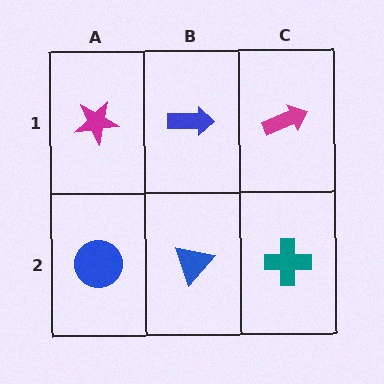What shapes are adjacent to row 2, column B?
A blue arrow (row 1, column B), a blue circle (row 2, column A), a teal cross (row 2, column C).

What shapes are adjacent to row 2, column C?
A magenta arrow (row 1, column C), a blue triangle (row 2, column B).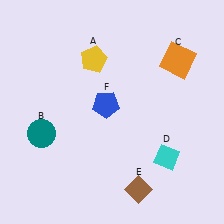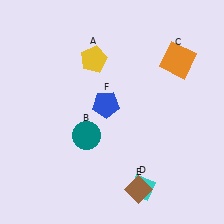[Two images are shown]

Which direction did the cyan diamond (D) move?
The cyan diamond (D) moved down.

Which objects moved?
The objects that moved are: the teal circle (B), the cyan diamond (D).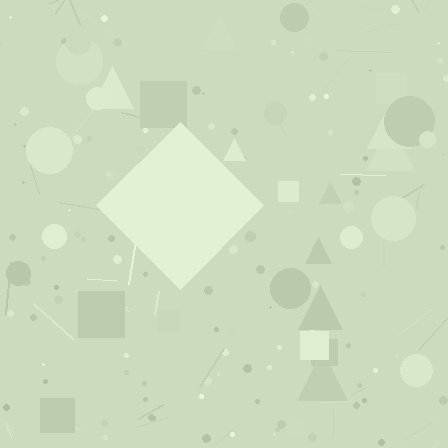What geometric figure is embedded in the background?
A diamond is embedded in the background.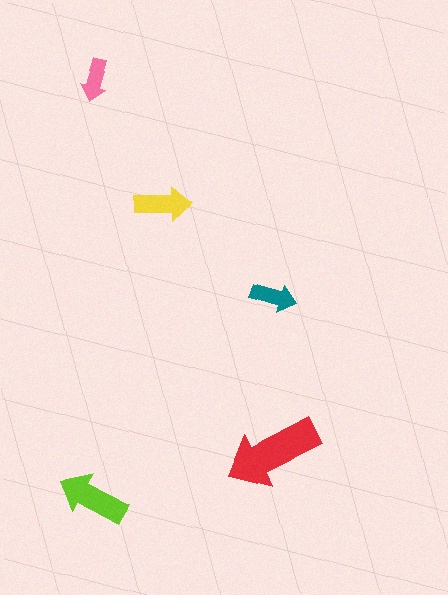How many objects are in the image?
There are 5 objects in the image.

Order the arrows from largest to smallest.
the red one, the lime one, the yellow one, the teal one, the pink one.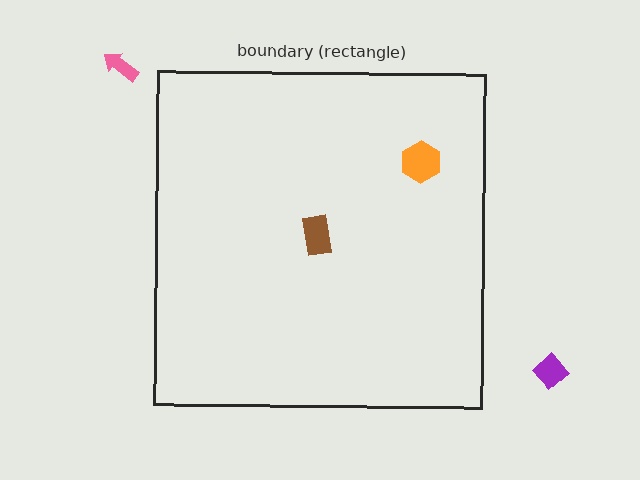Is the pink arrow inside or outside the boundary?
Outside.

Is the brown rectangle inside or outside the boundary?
Inside.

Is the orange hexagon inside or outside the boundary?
Inside.